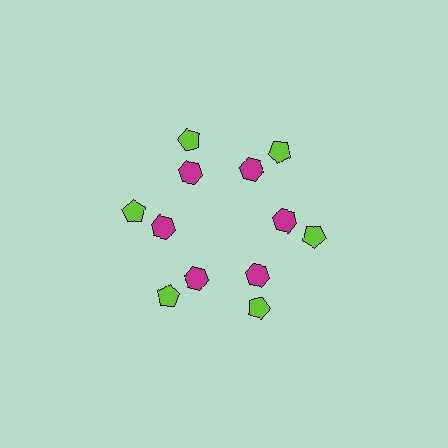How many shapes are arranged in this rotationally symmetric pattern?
There are 12 shapes, arranged in 6 groups of 2.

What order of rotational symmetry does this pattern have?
This pattern has 6-fold rotational symmetry.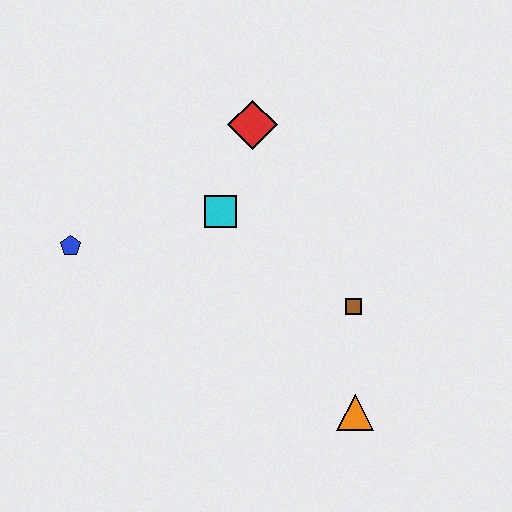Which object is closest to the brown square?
The orange triangle is closest to the brown square.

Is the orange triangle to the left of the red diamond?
No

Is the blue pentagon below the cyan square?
Yes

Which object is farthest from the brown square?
The blue pentagon is farthest from the brown square.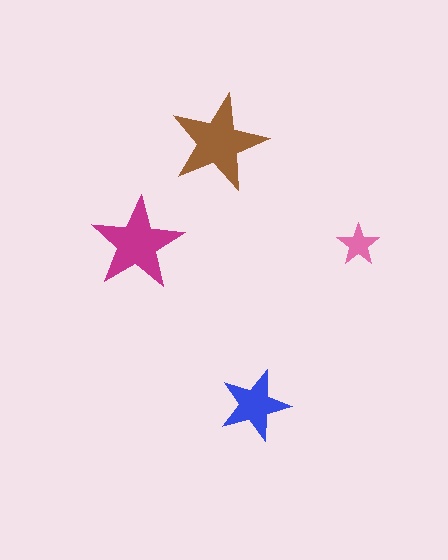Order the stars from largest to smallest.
the brown one, the magenta one, the blue one, the pink one.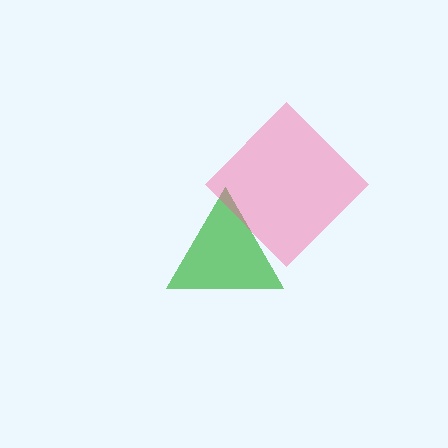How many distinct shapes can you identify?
There are 2 distinct shapes: a green triangle, a pink diamond.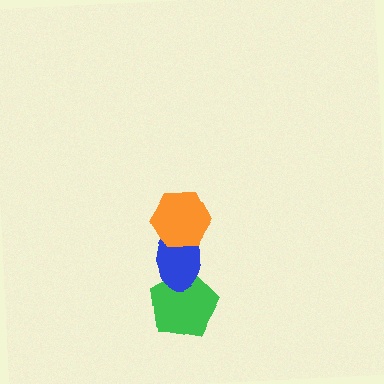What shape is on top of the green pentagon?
The blue ellipse is on top of the green pentagon.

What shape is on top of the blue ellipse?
The orange hexagon is on top of the blue ellipse.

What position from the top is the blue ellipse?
The blue ellipse is 2nd from the top.